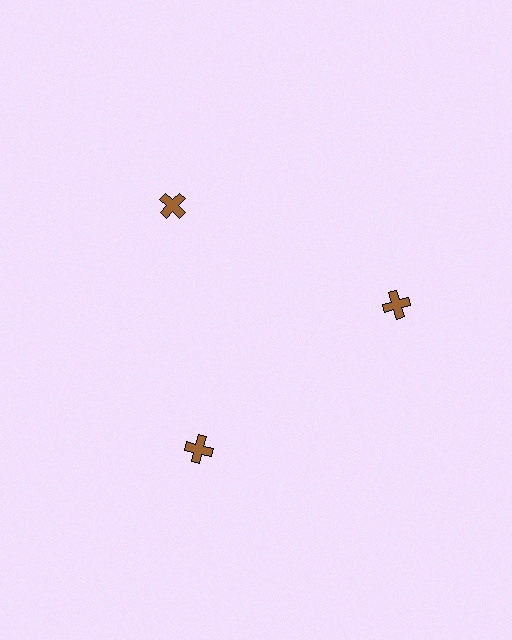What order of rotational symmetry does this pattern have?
This pattern has 3-fold rotational symmetry.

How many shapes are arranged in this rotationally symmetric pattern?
There are 3 shapes, arranged in 3 groups of 1.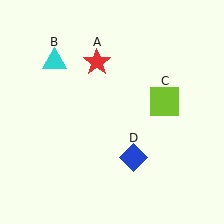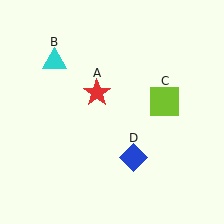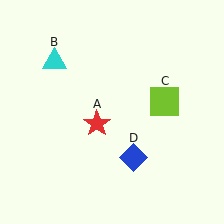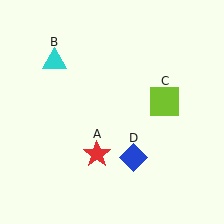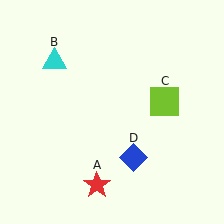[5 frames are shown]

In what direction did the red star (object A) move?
The red star (object A) moved down.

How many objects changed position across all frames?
1 object changed position: red star (object A).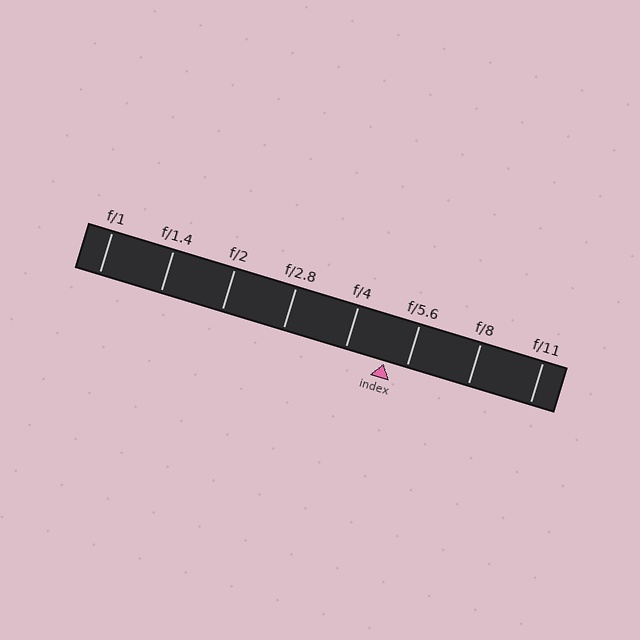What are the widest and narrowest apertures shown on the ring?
The widest aperture shown is f/1 and the narrowest is f/11.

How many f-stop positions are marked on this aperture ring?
There are 8 f-stop positions marked.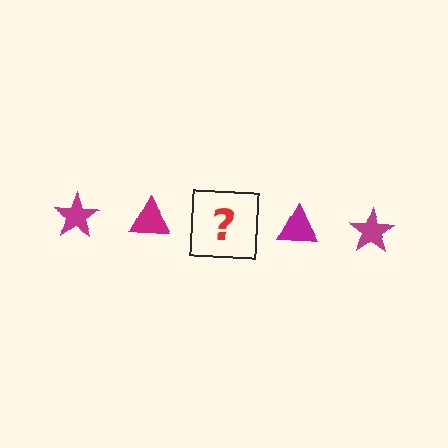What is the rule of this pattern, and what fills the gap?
The rule is that the pattern cycles through star, triangle shapes in magenta. The gap should be filled with a magenta star.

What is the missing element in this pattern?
The missing element is a magenta star.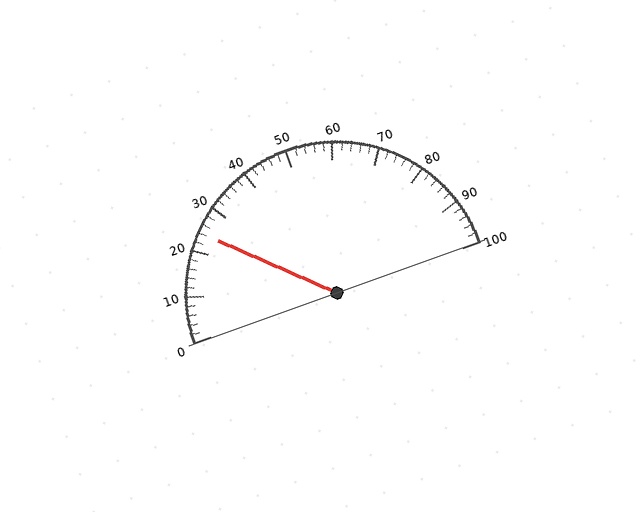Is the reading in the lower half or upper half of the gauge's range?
The reading is in the lower half of the range (0 to 100).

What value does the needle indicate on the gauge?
The needle indicates approximately 24.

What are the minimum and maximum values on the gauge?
The gauge ranges from 0 to 100.